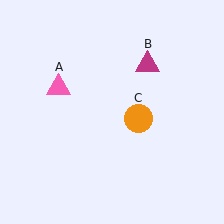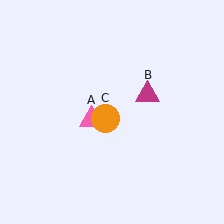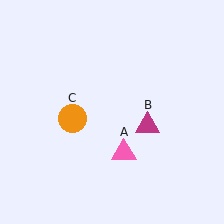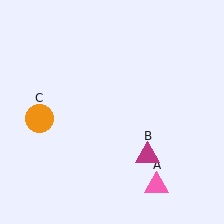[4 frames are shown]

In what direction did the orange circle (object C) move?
The orange circle (object C) moved left.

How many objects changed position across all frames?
3 objects changed position: pink triangle (object A), magenta triangle (object B), orange circle (object C).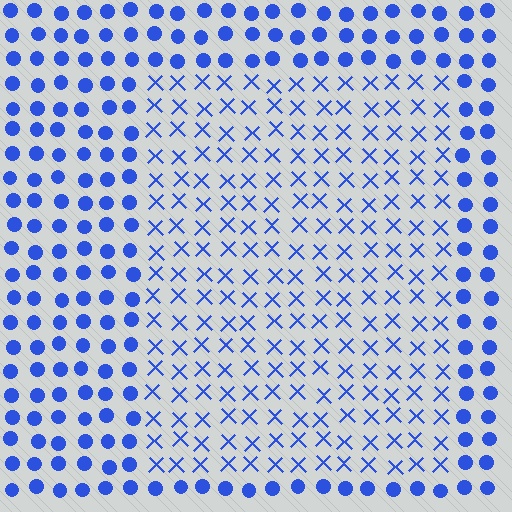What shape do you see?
I see a rectangle.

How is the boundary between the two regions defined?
The boundary is defined by a change in element shape: X marks inside vs. circles outside. All elements share the same color and spacing.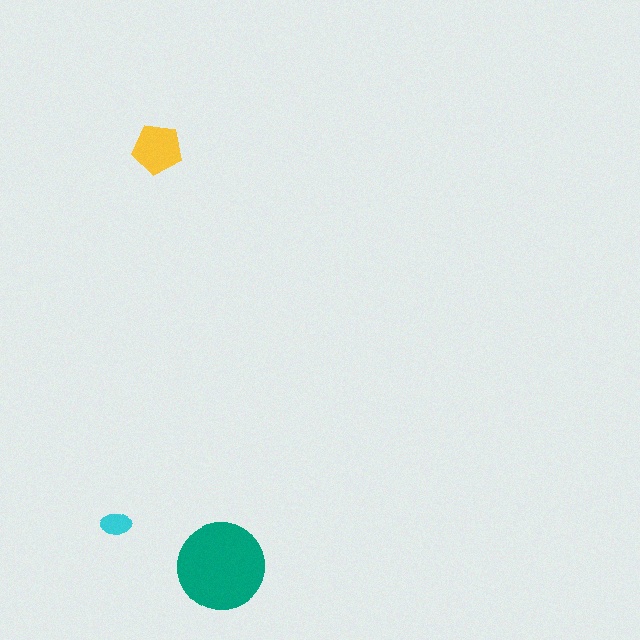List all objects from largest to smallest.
The teal circle, the yellow pentagon, the cyan ellipse.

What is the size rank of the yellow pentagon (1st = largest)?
2nd.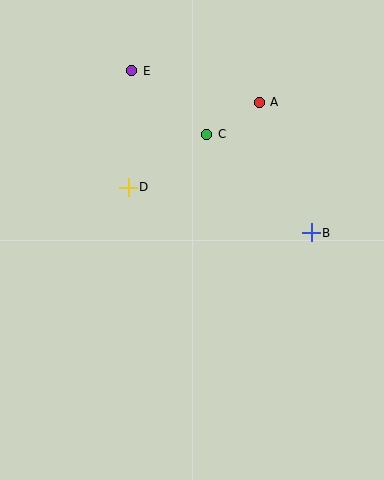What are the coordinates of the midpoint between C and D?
The midpoint between C and D is at (168, 161).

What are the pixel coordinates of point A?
Point A is at (259, 102).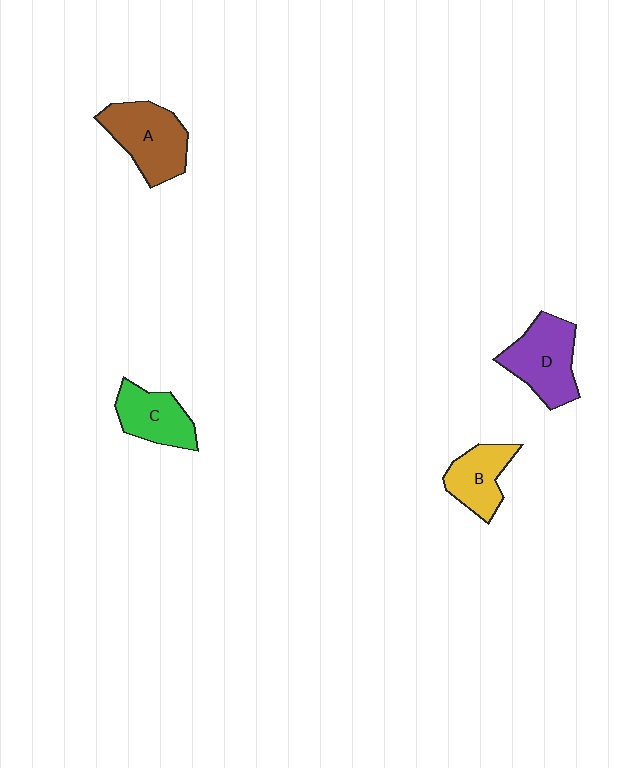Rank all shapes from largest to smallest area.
From largest to smallest: A (brown), D (purple), C (green), B (yellow).